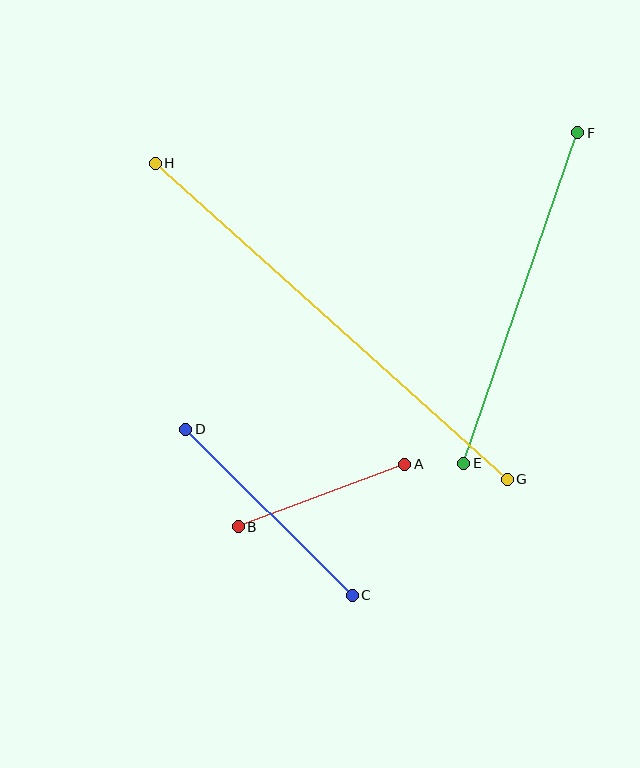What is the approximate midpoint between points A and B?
The midpoint is at approximately (322, 495) pixels.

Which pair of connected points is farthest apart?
Points G and H are farthest apart.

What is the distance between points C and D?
The distance is approximately 235 pixels.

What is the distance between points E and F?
The distance is approximately 350 pixels.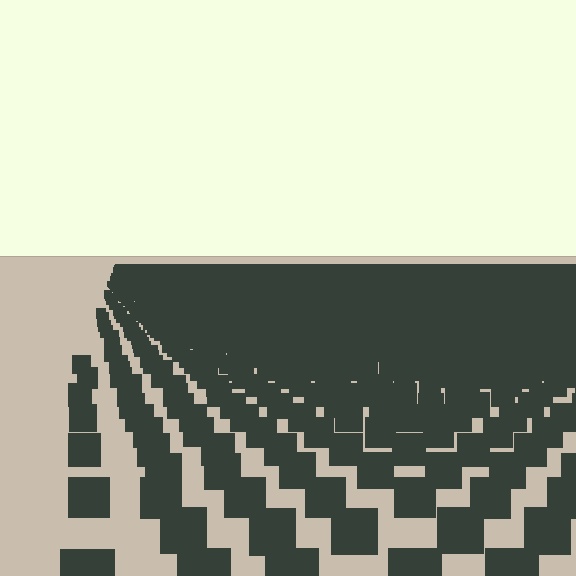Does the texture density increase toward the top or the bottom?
Density increases toward the top.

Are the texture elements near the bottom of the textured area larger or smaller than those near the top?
Larger. Near the bottom, elements are closer to the viewer and appear at a bigger on-screen size.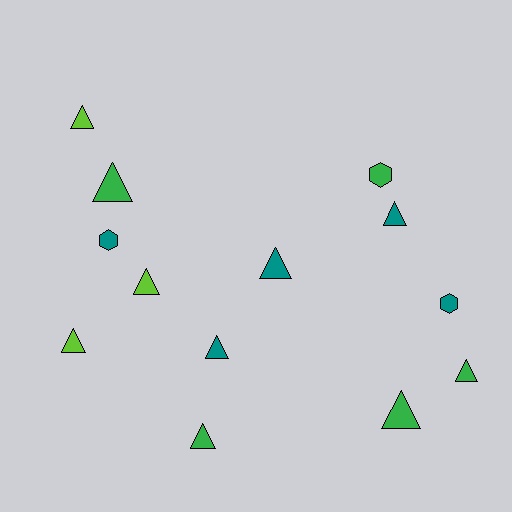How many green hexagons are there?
There is 1 green hexagon.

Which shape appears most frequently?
Triangle, with 10 objects.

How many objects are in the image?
There are 13 objects.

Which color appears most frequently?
Teal, with 5 objects.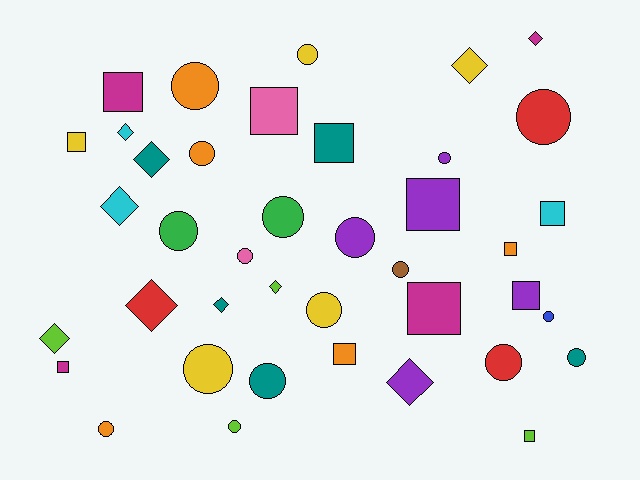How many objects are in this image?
There are 40 objects.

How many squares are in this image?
There are 12 squares.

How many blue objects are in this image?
There is 1 blue object.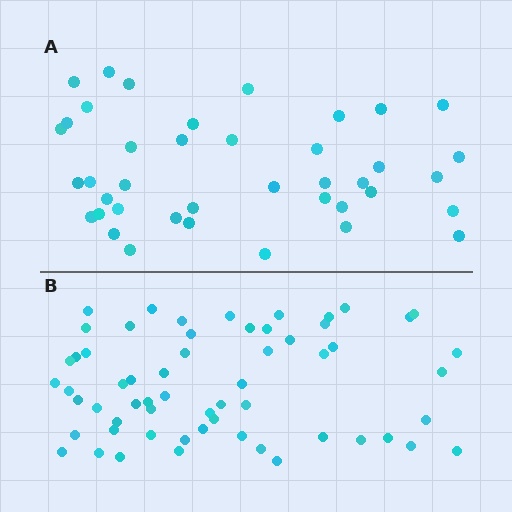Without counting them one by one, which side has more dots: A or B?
Region B (the bottom region) has more dots.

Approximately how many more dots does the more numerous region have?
Region B has approximately 20 more dots than region A.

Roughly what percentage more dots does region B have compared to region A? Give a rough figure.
About 50% more.